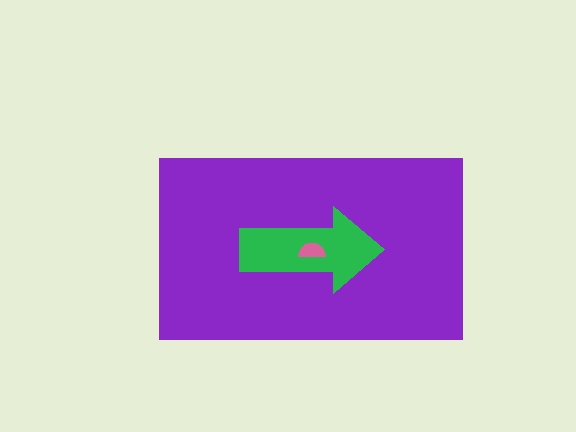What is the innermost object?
The pink semicircle.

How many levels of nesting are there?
3.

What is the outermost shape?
The purple rectangle.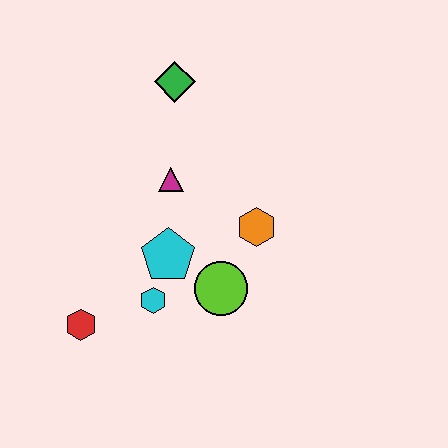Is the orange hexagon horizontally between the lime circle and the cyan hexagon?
No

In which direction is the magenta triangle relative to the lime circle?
The magenta triangle is above the lime circle.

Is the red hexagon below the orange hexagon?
Yes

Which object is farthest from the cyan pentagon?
The green diamond is farthest from the cyan pentagon.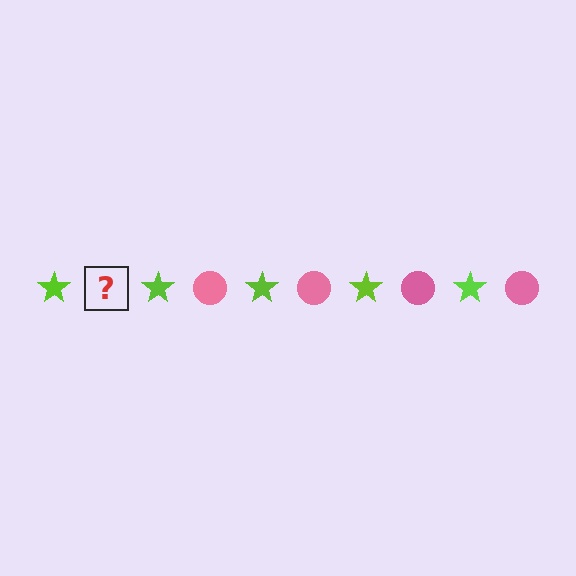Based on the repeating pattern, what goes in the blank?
The blank should be a pink circle.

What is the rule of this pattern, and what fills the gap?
The rule is that the pattern alternates between lime star and pink circle. The gap should be filled with a pink circle.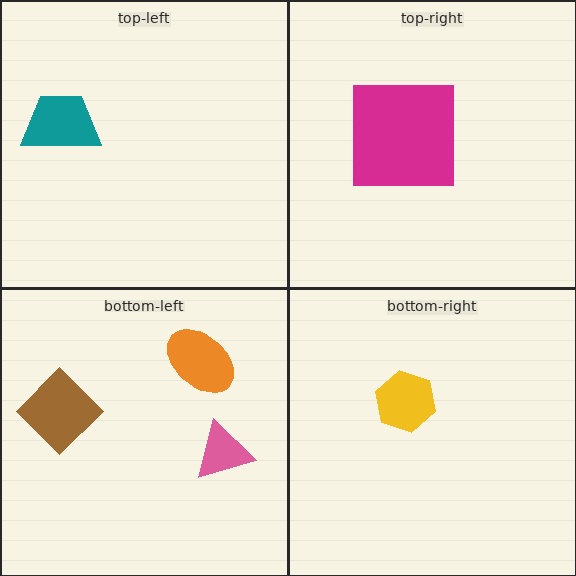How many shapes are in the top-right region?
1.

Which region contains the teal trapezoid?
The top-left region.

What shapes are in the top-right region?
The magenta square.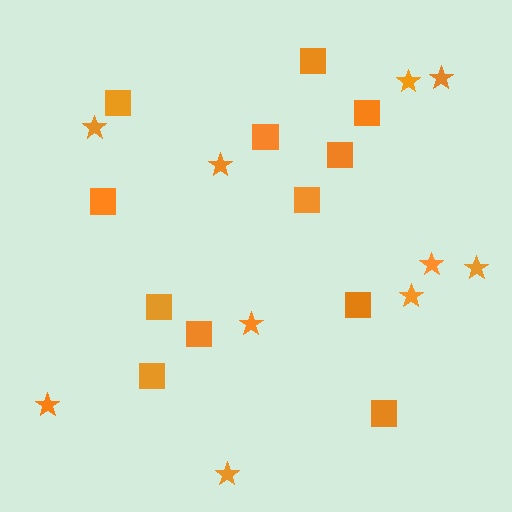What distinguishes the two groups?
There are 2 groups: one group of squares (12) and one group of stars (10).